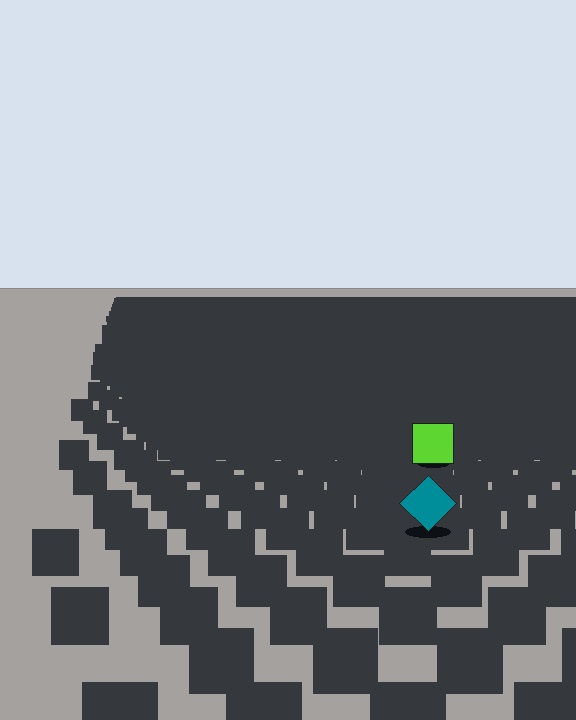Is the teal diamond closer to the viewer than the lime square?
Yes. The teal diamond is closer — you can tell from the texture gradient: the ground texture is coarser near it.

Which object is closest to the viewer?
The teal diamond is closest. The texture marks near it are larger and more spread out.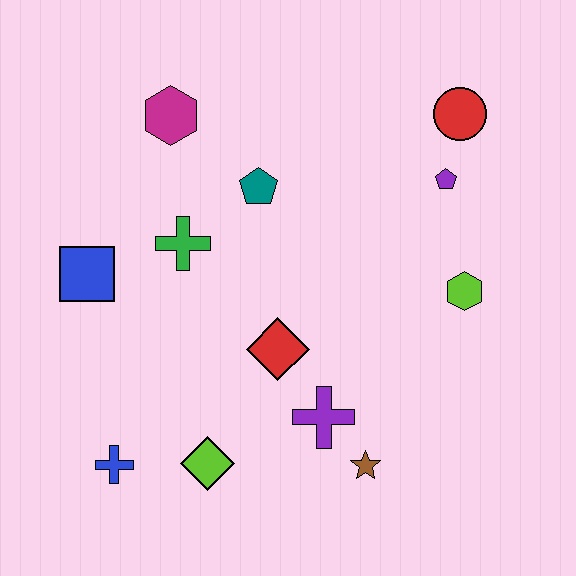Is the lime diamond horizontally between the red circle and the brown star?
No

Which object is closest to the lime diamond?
The blue cross is closest to the lime diamond.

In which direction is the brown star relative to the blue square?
The brown star is to the right of the blue square.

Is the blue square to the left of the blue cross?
Yes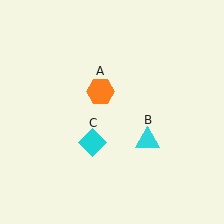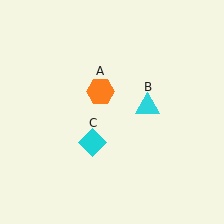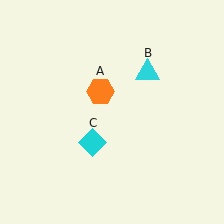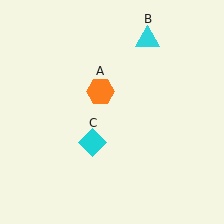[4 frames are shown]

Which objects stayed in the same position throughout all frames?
Orange hexagon (object A) and cyan diamond (object C) remained stationary.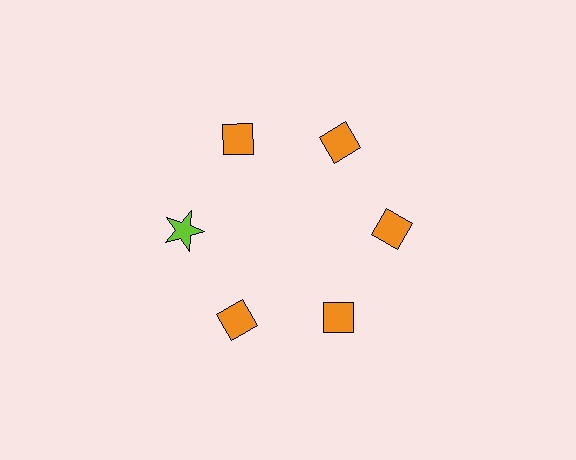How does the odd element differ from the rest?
It differs in both color (lime instead of orange) and shape (star instead of diamond).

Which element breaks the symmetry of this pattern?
The lime star at roughly the 9 o'clock position breaks the symmetry. All other shapes are orange diamonds.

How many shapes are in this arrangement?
There are 6 shapes arranged in a ring pattern.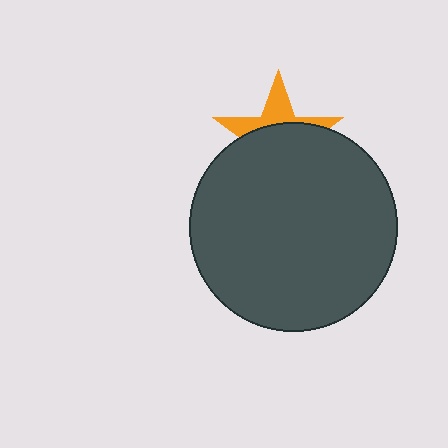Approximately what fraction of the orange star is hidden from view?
Roughly 66% of the orange star is hidden behind the dark gray circle.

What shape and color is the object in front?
The object in front is a dark gray circle.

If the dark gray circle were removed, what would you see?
You would see the complete orange star.